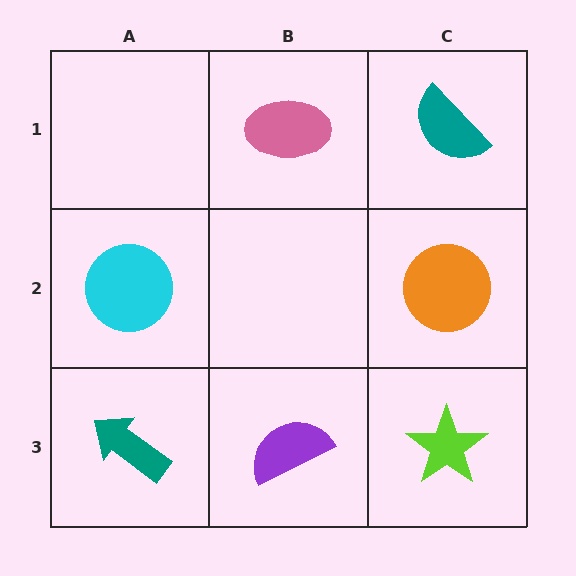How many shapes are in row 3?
3 shapes.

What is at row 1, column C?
A teal semicircle.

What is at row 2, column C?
An orange circle.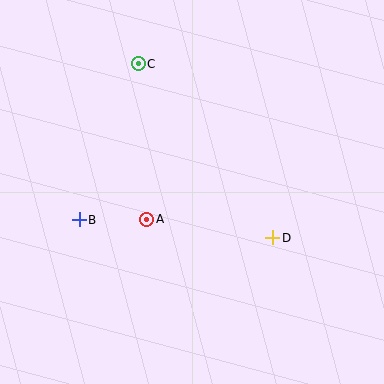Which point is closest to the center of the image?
Point A at (147, 219) is closest to the center.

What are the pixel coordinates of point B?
Point B is at (79, 220).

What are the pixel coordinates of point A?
Point A is at (147, 219).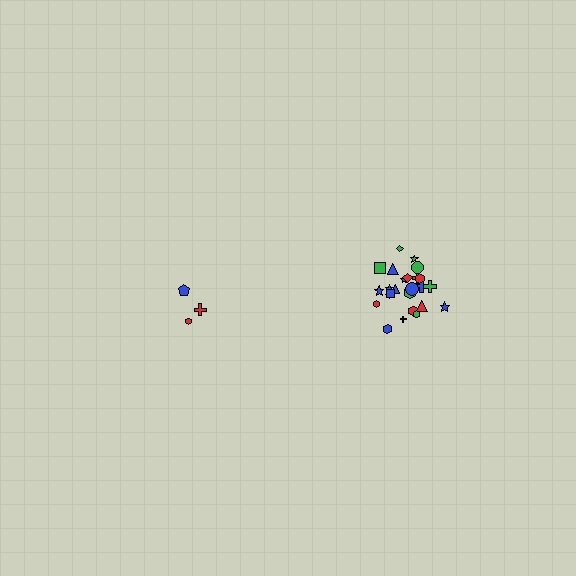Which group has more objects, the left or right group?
The right group.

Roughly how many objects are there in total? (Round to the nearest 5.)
Roughly 30 objects in total.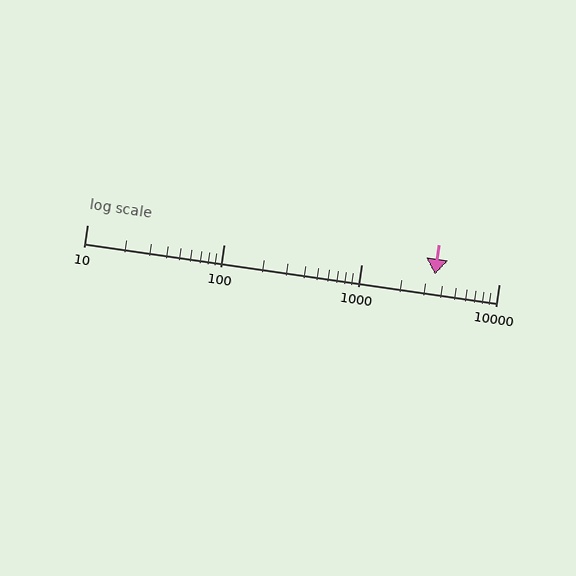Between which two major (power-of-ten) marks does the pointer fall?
The pointer is between 1000 and 10000.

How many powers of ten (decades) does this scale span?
The scale spans 3 decades, from 10 to 10000.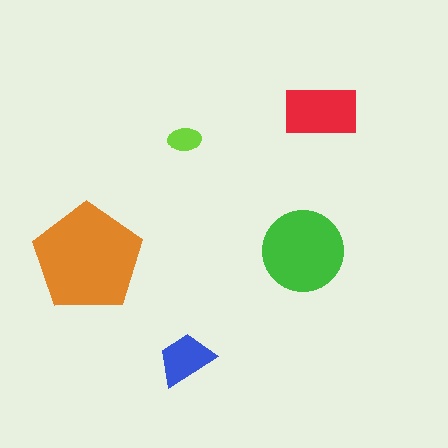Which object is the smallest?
The lime ellipse.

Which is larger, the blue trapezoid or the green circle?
The green circle.